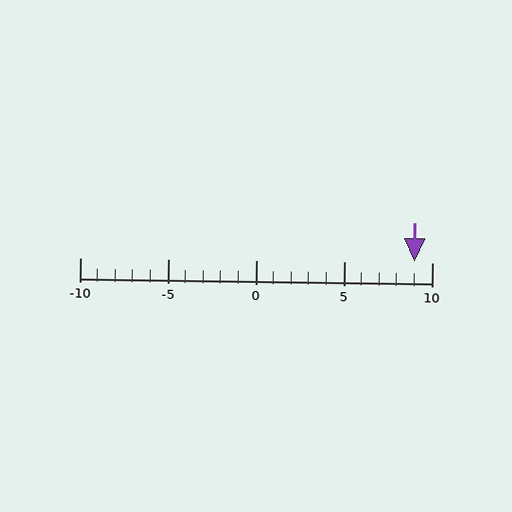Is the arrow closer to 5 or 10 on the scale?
The arrow is closer to 10.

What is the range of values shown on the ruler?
The ruler shows values from -10 to 10.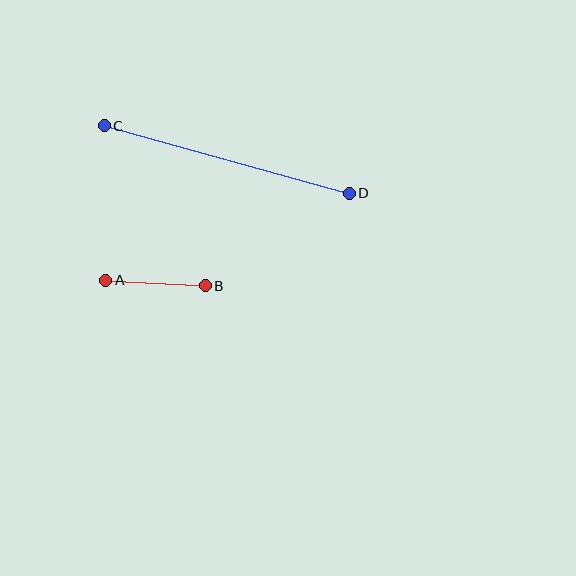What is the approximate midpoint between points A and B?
The midpoint is at approximately (156, 283) pixels.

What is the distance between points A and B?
The distance is approximately 100 pixels.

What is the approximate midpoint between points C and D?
The midpoint is at approximately (227, 159) pixels.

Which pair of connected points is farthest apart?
Points C and D are farthest apart.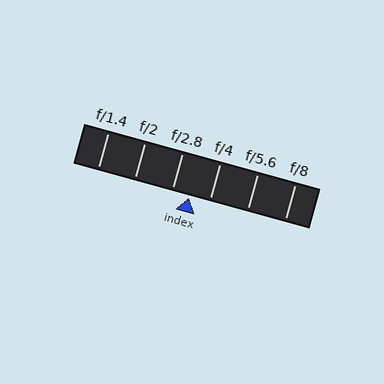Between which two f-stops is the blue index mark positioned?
The index mark is between f/2.8 and f/4.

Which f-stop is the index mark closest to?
The index mark is closest to f/2.8.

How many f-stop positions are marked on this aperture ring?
There are 6 f-stop positions marked.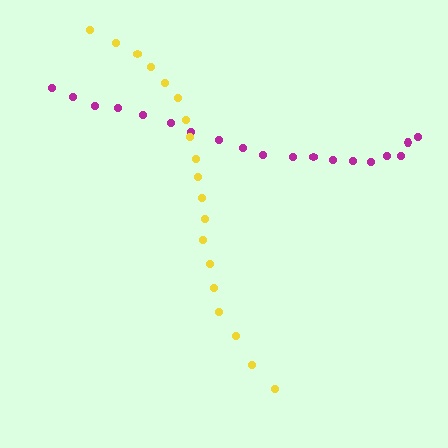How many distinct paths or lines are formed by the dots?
There are 2 distinct paths.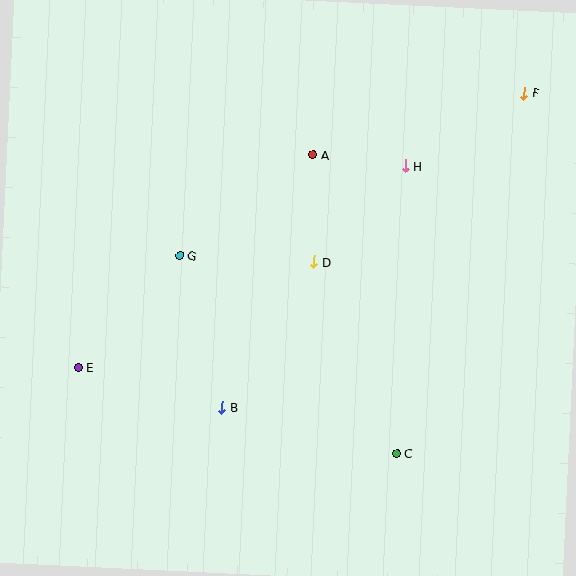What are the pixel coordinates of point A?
Point A is at (313, 155).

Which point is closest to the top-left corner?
Point G is closest to the top-left corner.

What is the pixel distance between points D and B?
The distance between D and B is 172 pixels.